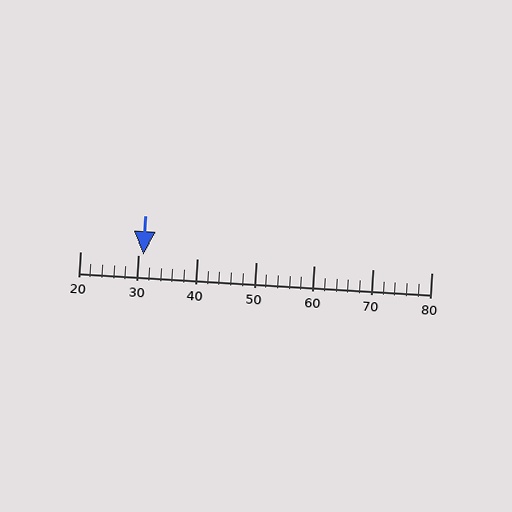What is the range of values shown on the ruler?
The ruler shows values from 20 to 80.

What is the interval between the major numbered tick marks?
The major tick marks are spaced 10 units apart.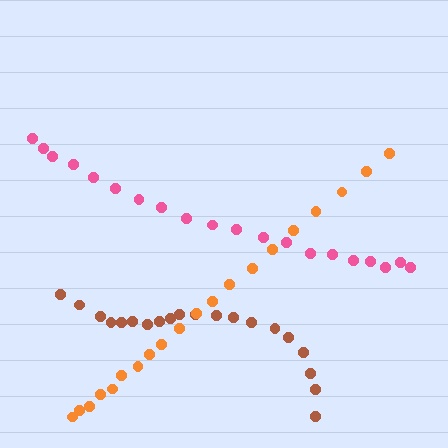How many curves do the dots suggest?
There are 3 distinct paths.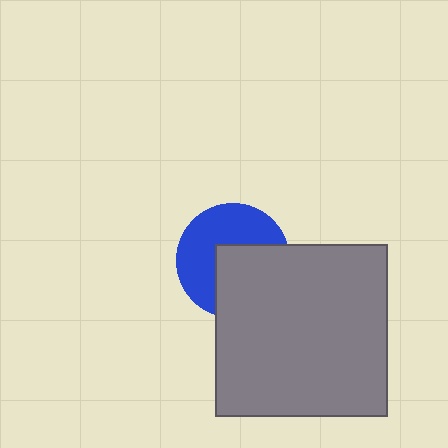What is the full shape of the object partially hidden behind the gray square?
The partially hidden object is a blue circle.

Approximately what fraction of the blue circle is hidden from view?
Roughly 47% of the blue circle is hidden behind the gray square.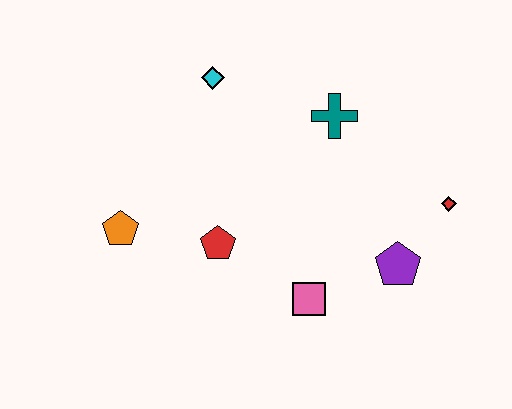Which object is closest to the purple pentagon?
The red diamond is closest to the purple pentagon.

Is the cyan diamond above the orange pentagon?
Yes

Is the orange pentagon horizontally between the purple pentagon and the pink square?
No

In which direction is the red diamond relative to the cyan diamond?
The red diamond is to the right of the cyan diamond.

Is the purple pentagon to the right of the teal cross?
Yes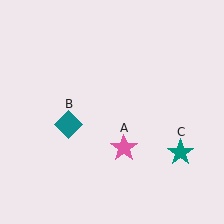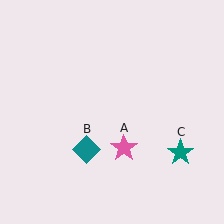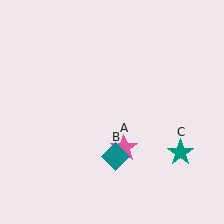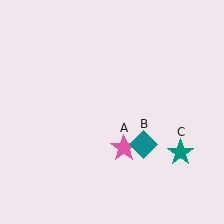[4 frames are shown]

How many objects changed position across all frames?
1 object changed position: teal diamond (object B).